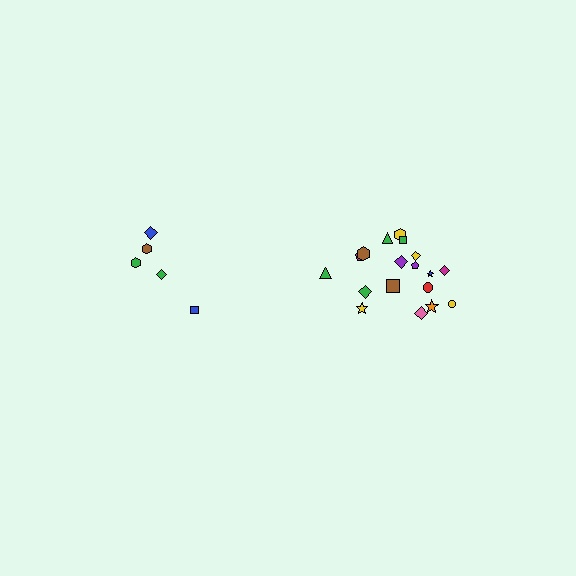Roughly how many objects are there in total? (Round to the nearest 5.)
Roughly 25 objects in total.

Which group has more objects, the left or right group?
The right group.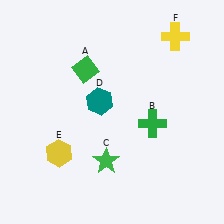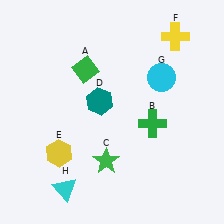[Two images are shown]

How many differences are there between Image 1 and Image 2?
There are 2 differences between the two images.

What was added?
A cyan circle (G), a cyan triangle (H) were added in Image 2.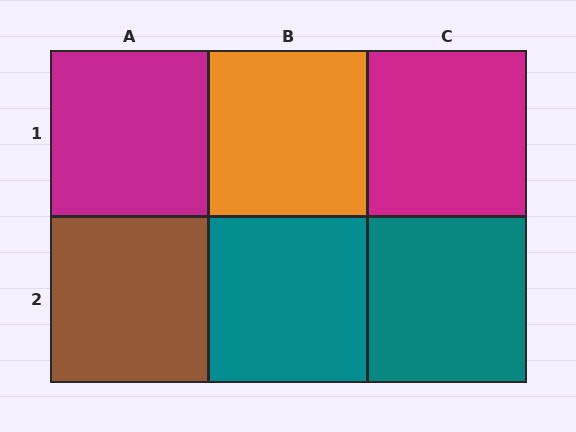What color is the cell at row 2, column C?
Teal.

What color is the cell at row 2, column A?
Brown.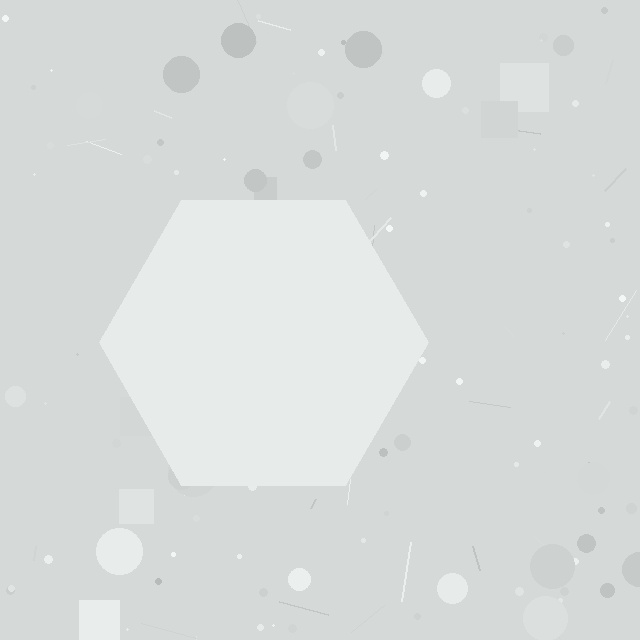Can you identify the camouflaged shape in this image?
The camouflaged shape is a hexagon.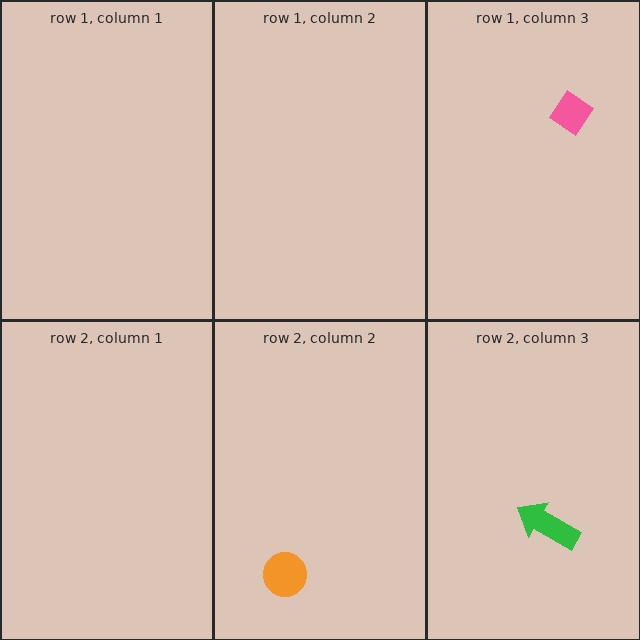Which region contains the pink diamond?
The row 1, column 3 region.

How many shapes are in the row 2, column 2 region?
1.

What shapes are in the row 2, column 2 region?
The orange circle.